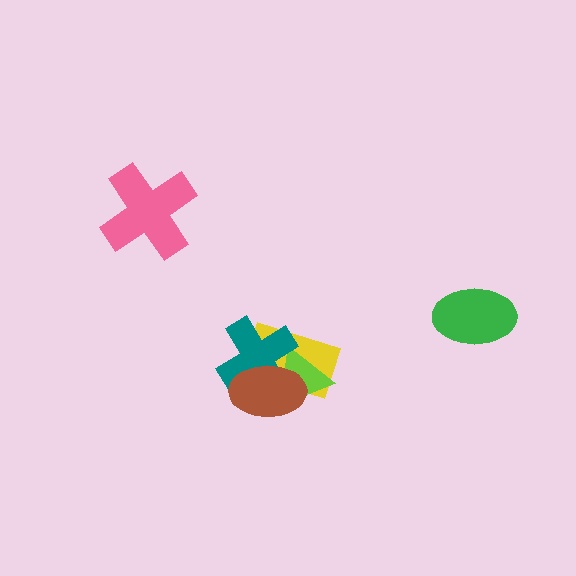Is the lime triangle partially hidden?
Yes, it is partially covered by another shape.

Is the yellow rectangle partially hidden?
Yes, it is partially covered by another shape.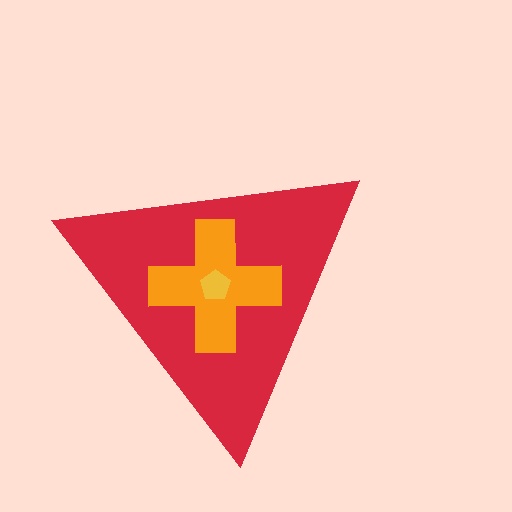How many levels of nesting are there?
3.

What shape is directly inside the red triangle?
The orange cross.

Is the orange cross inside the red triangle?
Yes.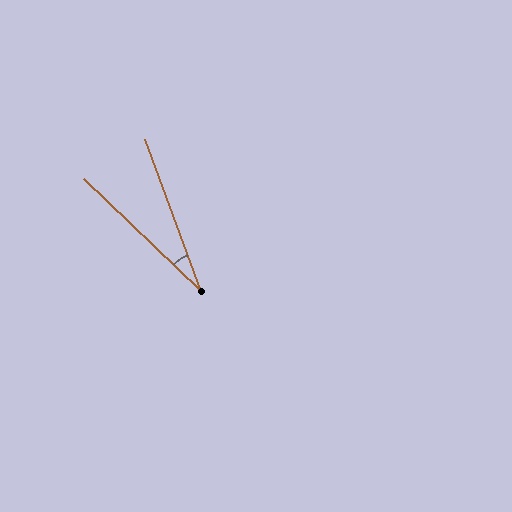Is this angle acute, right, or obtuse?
It is acute.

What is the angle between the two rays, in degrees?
Approximately 26 degrees.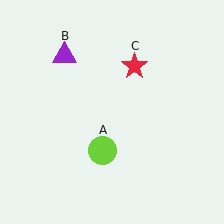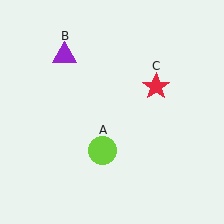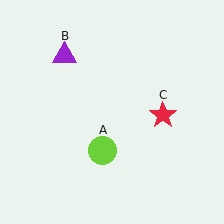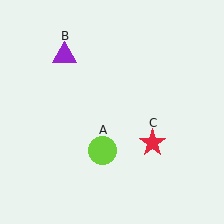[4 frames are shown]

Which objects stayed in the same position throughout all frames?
Lime circle (object A) and purple triangle (object B) remained stationary.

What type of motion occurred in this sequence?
The red star (object C) rotated clockwise around the center of the scene.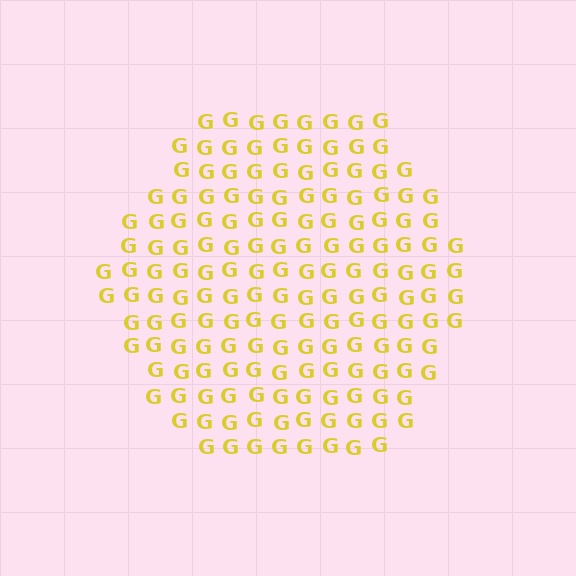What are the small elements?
The small elements are letter G's.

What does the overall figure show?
The overall figure shows a hexagon.